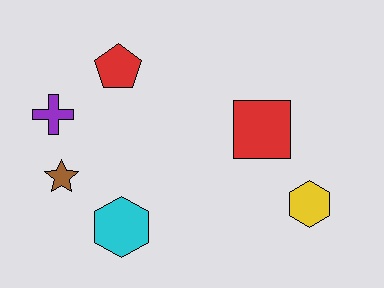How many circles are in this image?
There are no circles.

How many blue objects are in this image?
There are no blue objects.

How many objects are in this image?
There are 6 objects.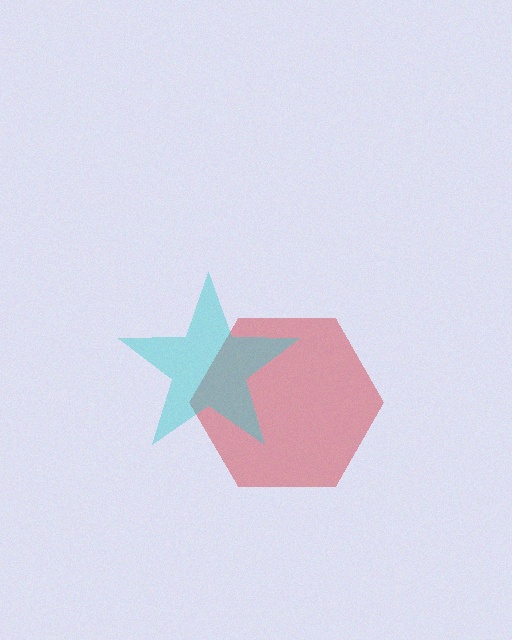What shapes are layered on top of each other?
The layered shapes are: a red hexagon, a cyan star.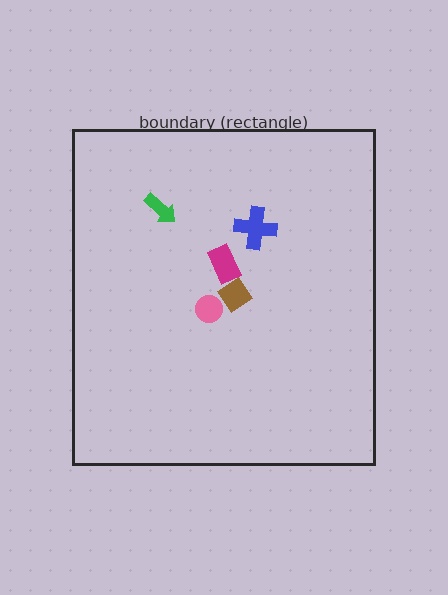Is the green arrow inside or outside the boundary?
Inside.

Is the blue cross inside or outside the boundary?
Inside.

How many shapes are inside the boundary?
5 inside, 0 outside.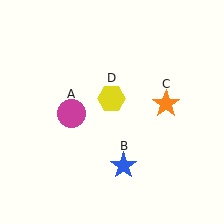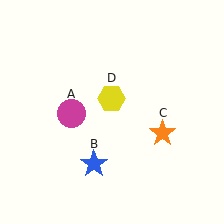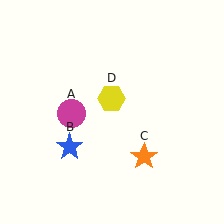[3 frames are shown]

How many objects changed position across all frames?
2 objects changed position: blue star (object B), orange star (object C).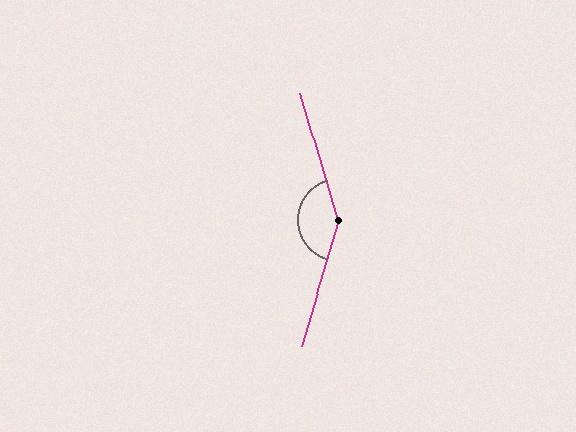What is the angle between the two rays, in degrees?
Approximately 147 degrees.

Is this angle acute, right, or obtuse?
It is obtuse.